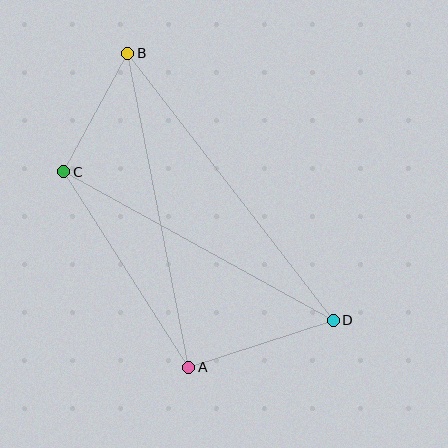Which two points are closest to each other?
Points B and C are closest to each other.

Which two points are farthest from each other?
Points B and D are farthest from each other.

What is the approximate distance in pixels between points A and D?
The distance between A and D is approximately 152 pixels.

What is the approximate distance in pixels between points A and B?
The distance between A and B is approximately 320 pixels.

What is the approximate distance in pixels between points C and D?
The distance between C and D is approximately 308 pixels.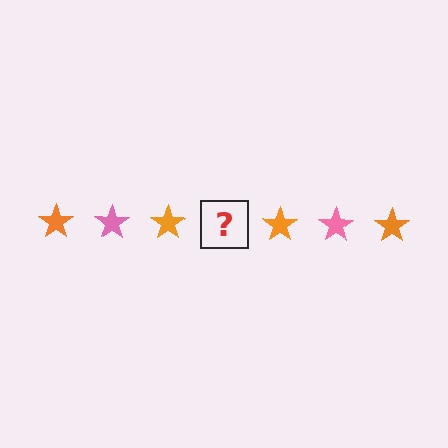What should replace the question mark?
The question mark should be replaced with a pink star.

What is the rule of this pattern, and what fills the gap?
The rule is that the pattern cycles through orange, pink stars. The gap should be filled with a pink star.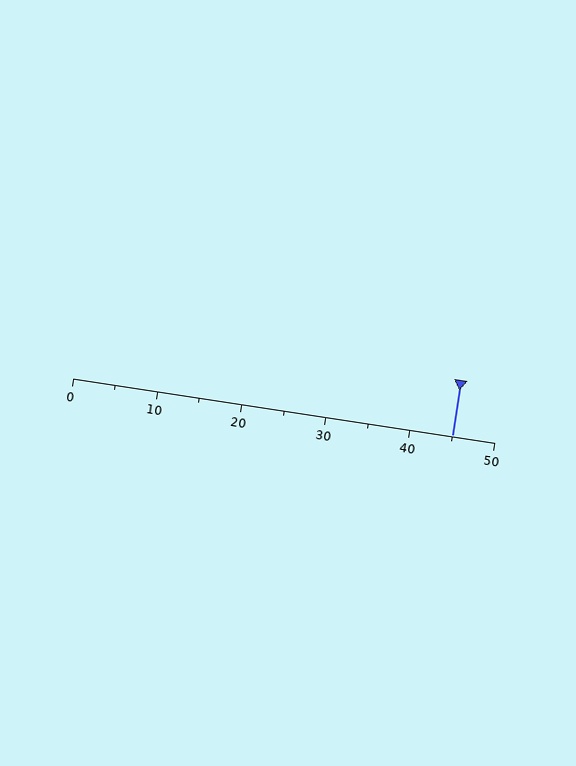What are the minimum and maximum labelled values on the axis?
The axis runs from 0 to 50.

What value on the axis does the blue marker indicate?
The marker indicates approximately 45.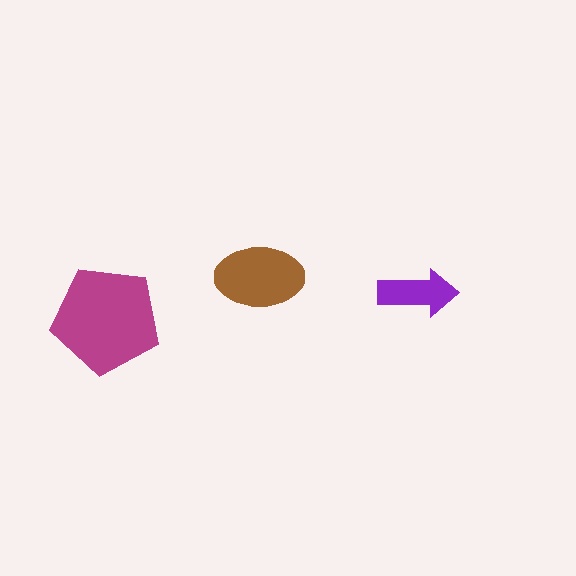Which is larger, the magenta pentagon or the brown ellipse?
The magenta pentagon.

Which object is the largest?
The magenta pentagon.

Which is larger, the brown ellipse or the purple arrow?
The brown ellipse.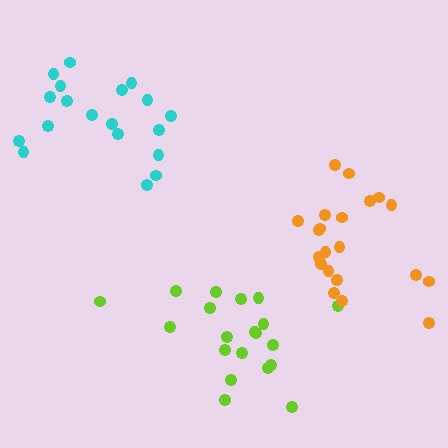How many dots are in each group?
Group 1: 19 dots, Group 2: 20 dots, Group 3: 21 dots (60 total).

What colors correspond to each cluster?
The clusters are colored: cyan, lime, orange.